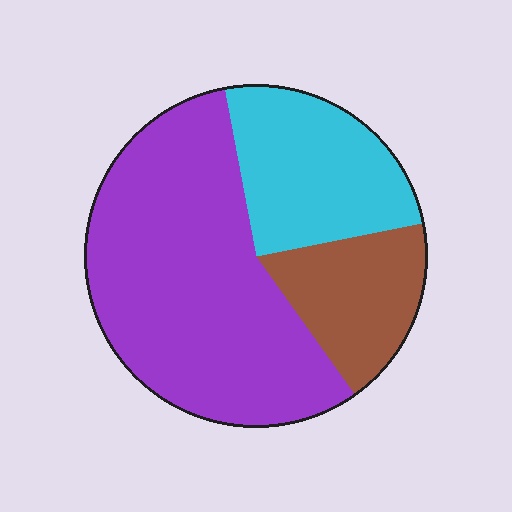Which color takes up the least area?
Brown, at roughly 20%.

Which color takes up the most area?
Purple, at roughly 55%.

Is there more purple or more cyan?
Purple.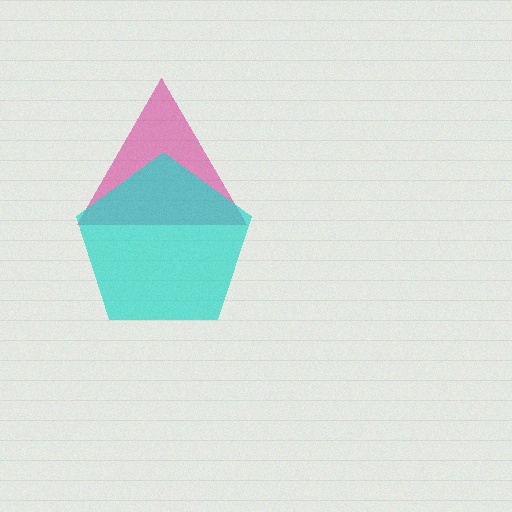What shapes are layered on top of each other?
The layered shapes are: a magenta triangle, a cyan pentagon.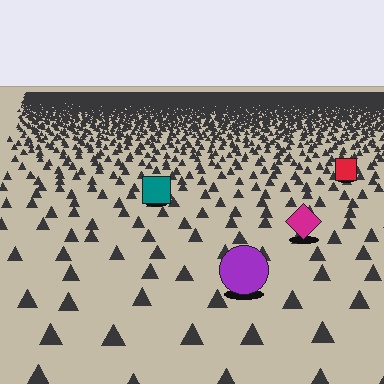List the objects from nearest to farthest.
From nearest to farthest: the purple circle, the magenta diamond, the teal square, the red square.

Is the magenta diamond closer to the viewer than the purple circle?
No. The purple circle is closer — you can tell from the texture gradient: the ground texture is coarser near it.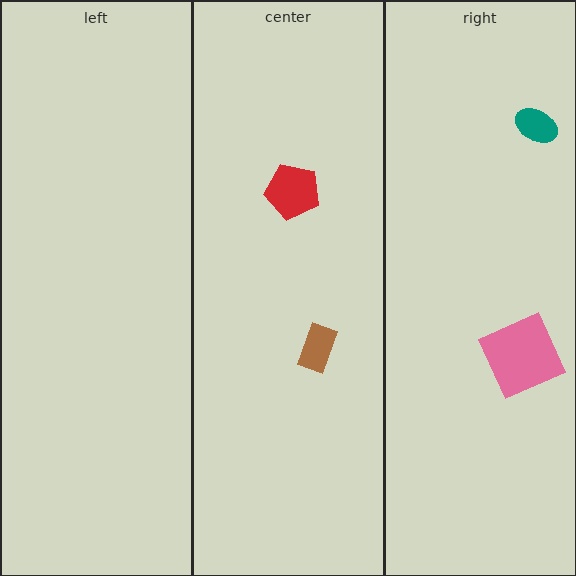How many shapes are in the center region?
2.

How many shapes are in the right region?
2.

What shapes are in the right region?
The teal ellipse, the pink square.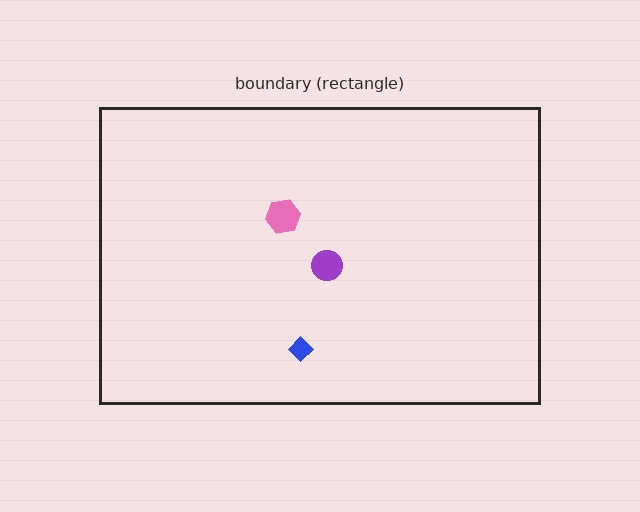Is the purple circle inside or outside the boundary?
Inside.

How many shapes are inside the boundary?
3 inside, 0 outside.